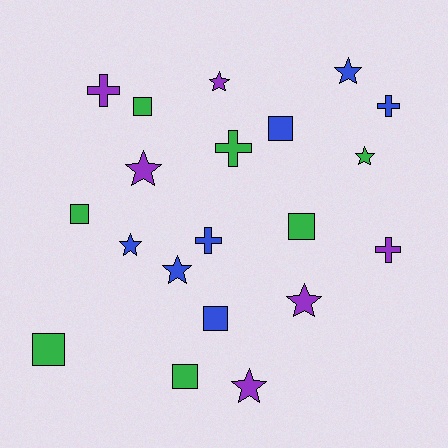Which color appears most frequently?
Green, with 7 objects.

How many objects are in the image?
There are 20 objects.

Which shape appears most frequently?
Star, with 8 objects.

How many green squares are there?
There are 5 green squares.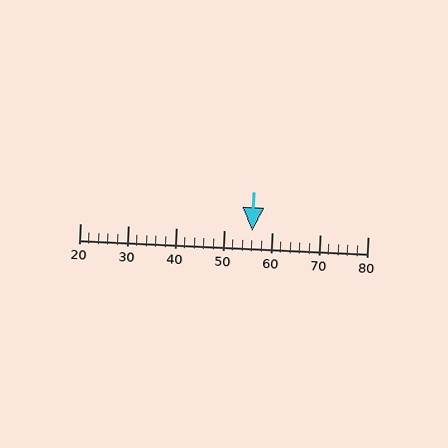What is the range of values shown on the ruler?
The ruler shows values from 20 to 80.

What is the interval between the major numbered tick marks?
The major tick marks are spaced 10 units apart.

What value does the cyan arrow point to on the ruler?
The cyan arrow points to approximately 56.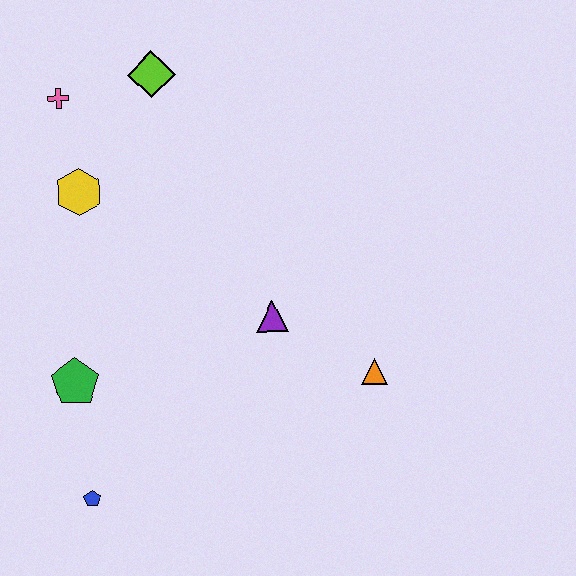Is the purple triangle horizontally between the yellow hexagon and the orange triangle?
Yes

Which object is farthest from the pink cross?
The orange triangle is farthest from the pink cross.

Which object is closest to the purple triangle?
The orange triangle is closest to the purple triangle.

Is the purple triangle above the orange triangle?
Yes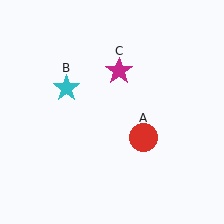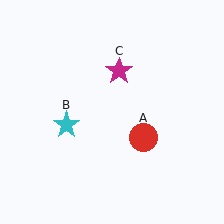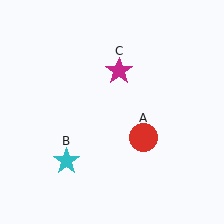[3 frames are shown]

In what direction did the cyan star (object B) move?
The cyan star (object B) moved down.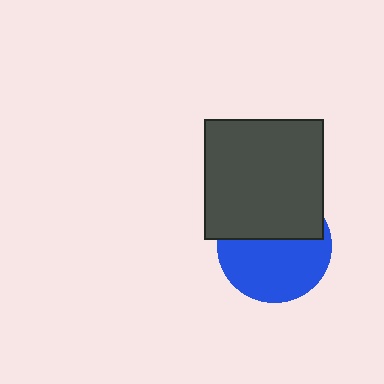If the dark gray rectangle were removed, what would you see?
You would see the complete blue circle.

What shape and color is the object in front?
The object in front is a dark gray rectangle.